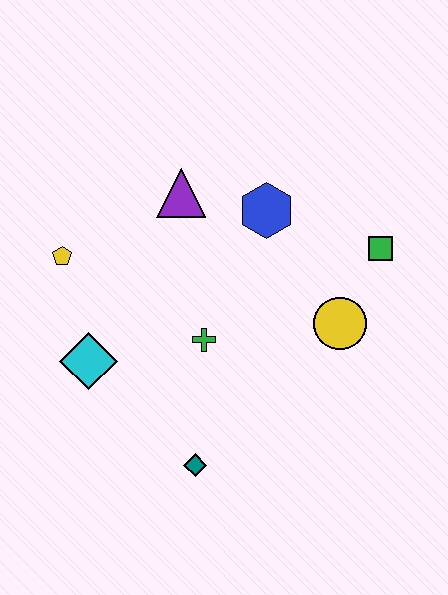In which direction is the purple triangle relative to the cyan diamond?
The purple triangle is above the cyan diamond.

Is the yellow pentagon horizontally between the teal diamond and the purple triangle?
No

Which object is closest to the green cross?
The cyan diamond is closest to the green cross.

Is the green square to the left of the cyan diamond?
No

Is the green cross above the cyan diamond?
Yes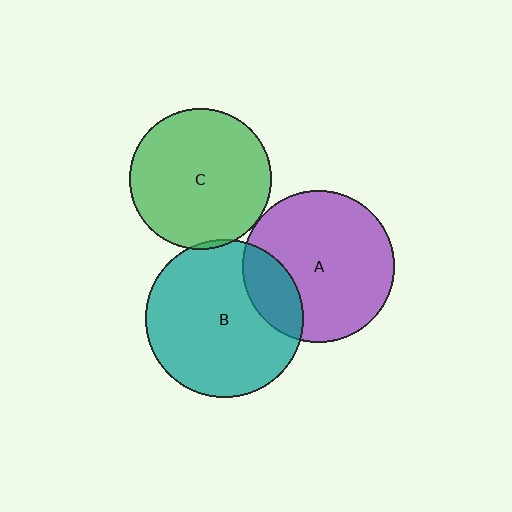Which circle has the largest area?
Circle B (teal).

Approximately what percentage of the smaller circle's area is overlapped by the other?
Approximately 5%.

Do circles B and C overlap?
Yes.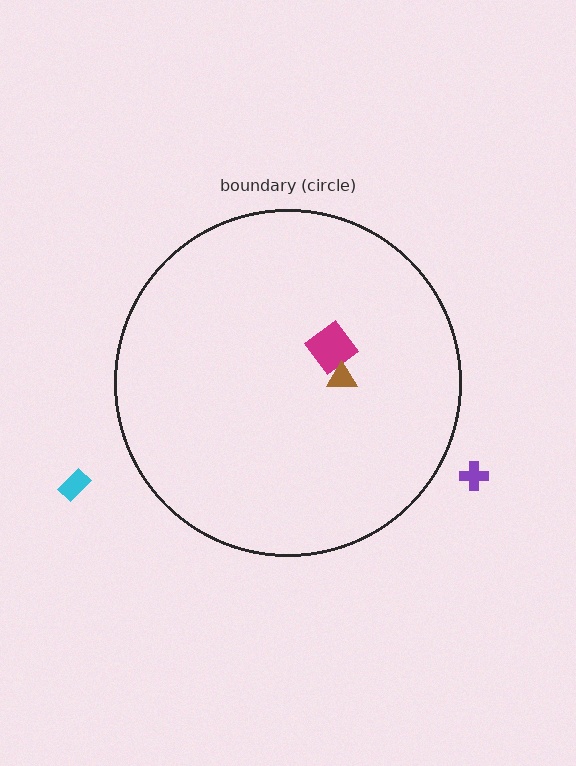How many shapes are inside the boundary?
2 inside, 2 outside.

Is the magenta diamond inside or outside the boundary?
Inside.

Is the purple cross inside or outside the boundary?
Outside.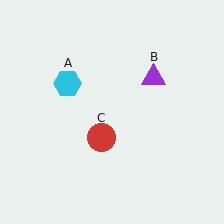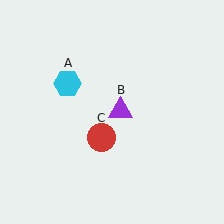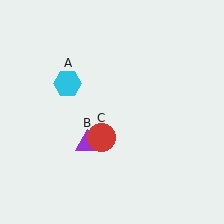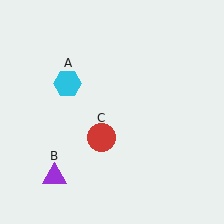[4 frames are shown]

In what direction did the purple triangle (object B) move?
The purple triangle (object B) moved down and to the left.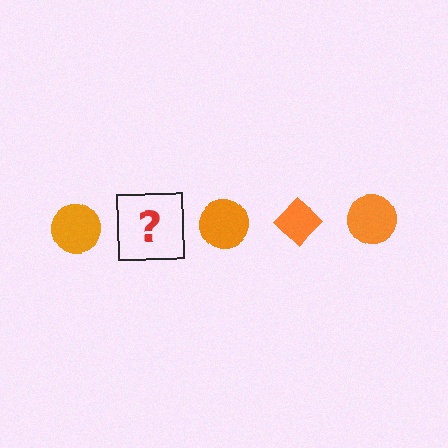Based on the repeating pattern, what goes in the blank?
The blank should be an orange diamond.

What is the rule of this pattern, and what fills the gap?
The rule is that the pattern cycles through circle, diamond shapes in orange. The gap should be filled with an orange diamond.